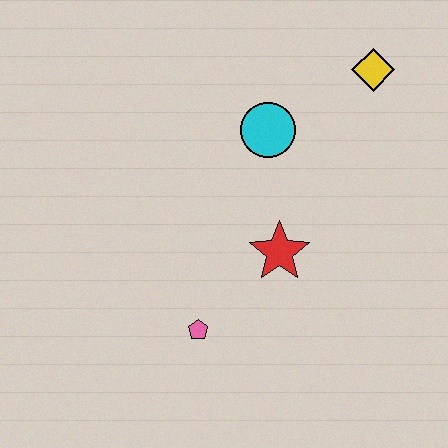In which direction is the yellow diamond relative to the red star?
The yellow diamond is above the red star.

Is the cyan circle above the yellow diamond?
No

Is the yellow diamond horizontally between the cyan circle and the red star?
No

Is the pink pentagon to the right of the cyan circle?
No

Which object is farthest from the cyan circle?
The pink pentagon is farthest from the cyan circle.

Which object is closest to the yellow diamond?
The cyan circle is closest to the yellow diamond.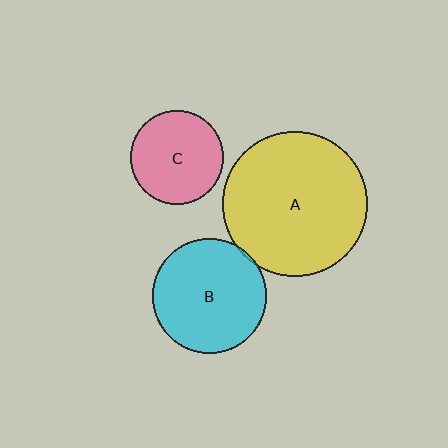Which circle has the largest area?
Circle A (yellow).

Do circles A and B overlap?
Yes.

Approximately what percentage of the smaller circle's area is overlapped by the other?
Approximately 5%.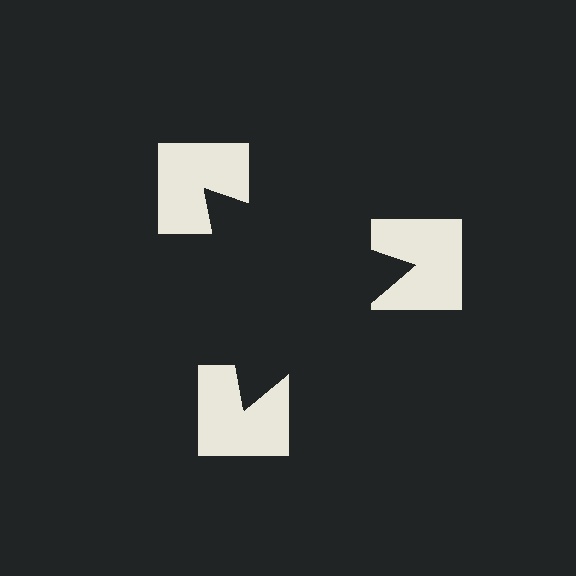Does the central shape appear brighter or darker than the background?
It typically appears slightly darker than the background, even though no actual brightness change is drawn.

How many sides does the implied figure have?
3 sides.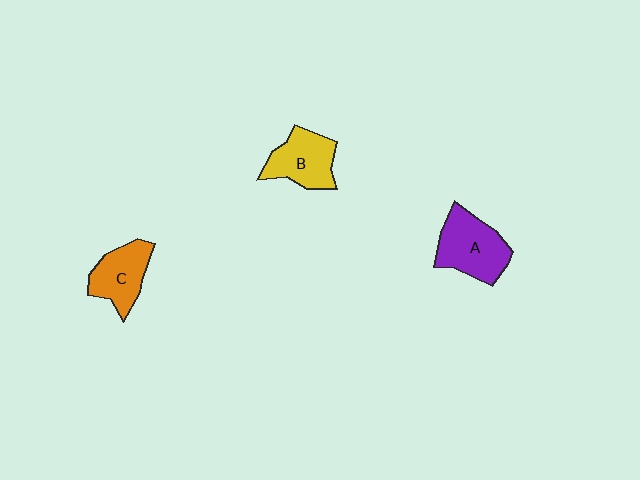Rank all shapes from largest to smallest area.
From largest to smallest: A (purple), B (yellow), C (orange).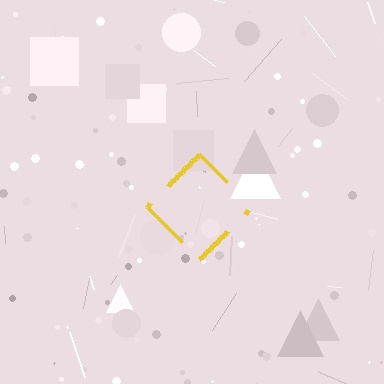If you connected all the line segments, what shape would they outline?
They would outline a diamond.